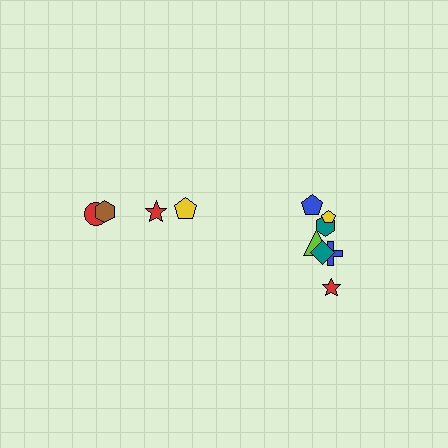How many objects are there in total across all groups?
There are 11 objects.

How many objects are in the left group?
There are 4 objects.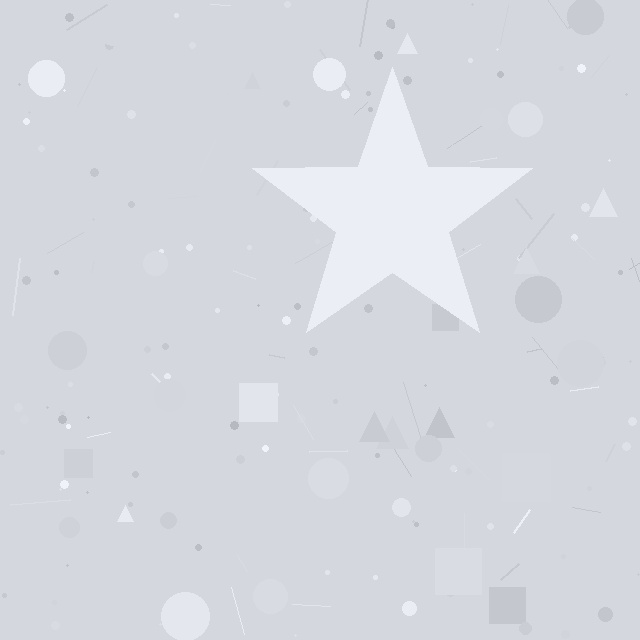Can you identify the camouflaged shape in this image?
The camouflaged shape is a star.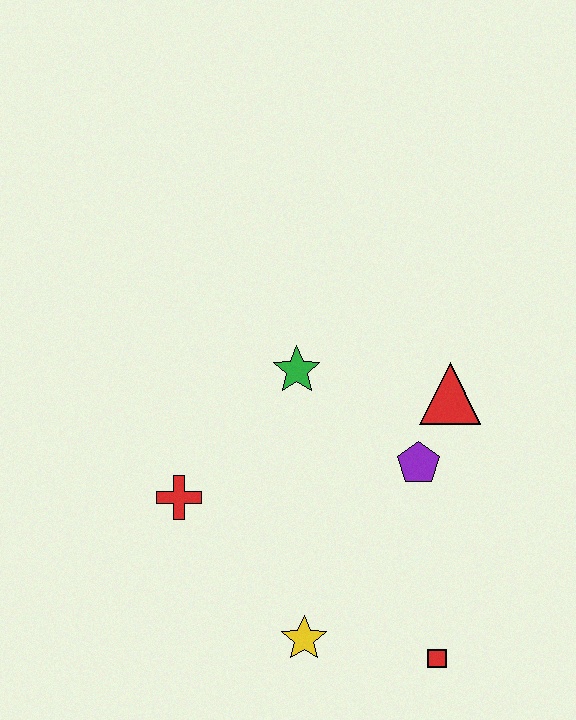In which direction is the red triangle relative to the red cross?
The red triangle is to the right of the red cross.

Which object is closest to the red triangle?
The purple pentagon is closest to the red triangle.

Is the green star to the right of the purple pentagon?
No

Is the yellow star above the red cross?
No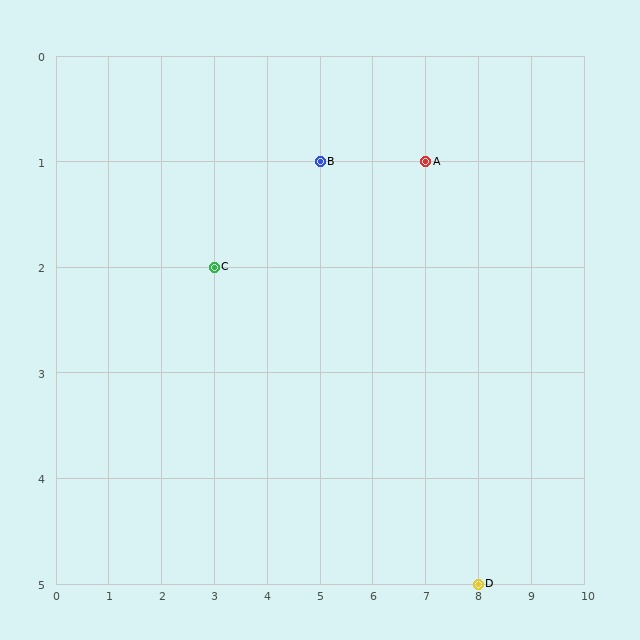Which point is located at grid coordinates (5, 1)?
Point B is at (5, 1).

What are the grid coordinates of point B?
Point B is at grid coordinates (5, 1).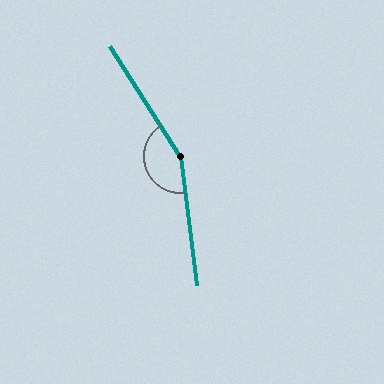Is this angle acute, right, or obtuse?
It is obtuse.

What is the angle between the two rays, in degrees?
Approximately 155 degrees.